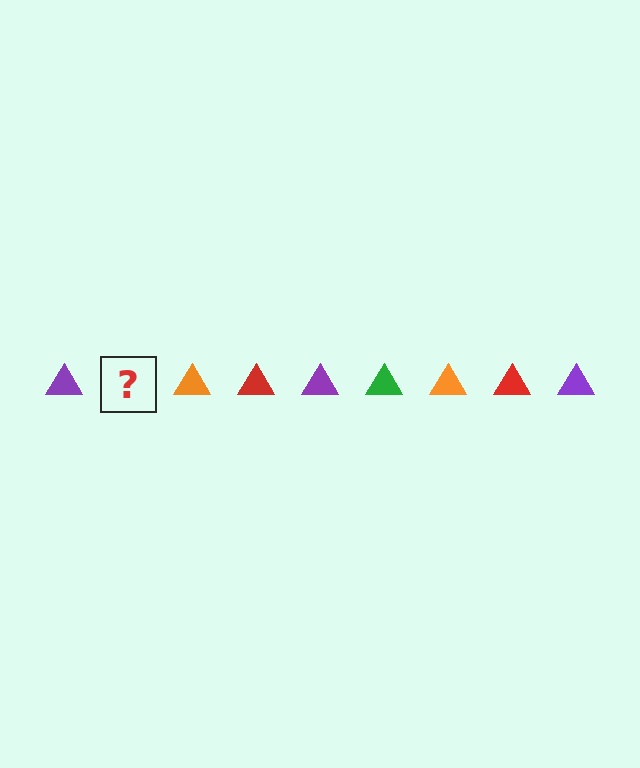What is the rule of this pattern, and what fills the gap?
The rule is that the pattern cycles through purple, green, orange, red triangles. The gap should be filled with a green triangle.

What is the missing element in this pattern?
The missing element is a green triangle.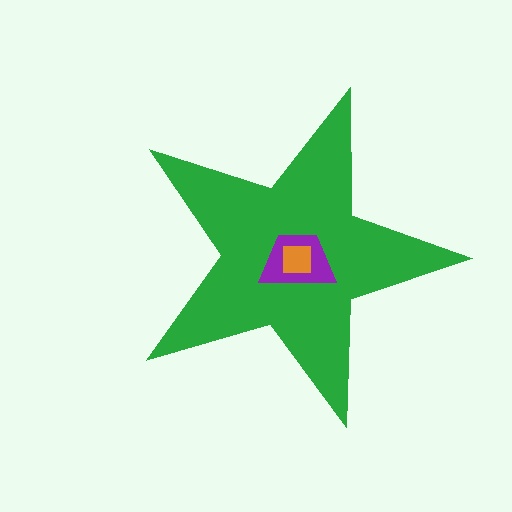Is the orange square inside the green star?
Yes.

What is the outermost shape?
The green star.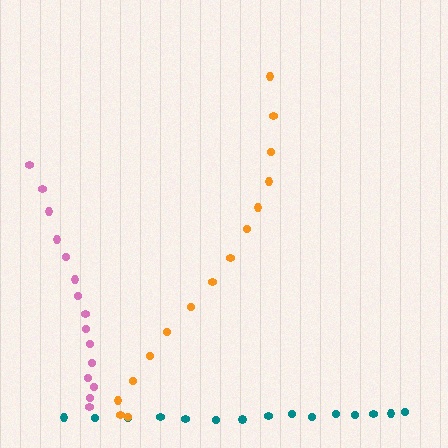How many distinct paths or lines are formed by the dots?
There are 3 distinct paths.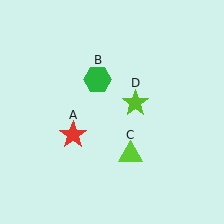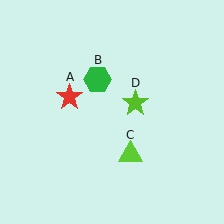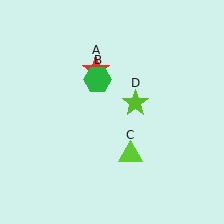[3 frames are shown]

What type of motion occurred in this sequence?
The red star (object A) rotated clockwise around the center of the scene.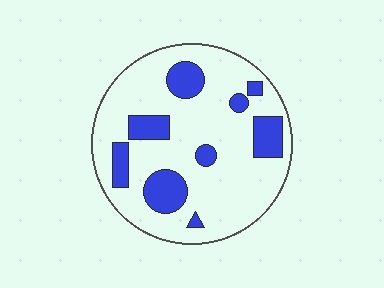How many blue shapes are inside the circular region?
9.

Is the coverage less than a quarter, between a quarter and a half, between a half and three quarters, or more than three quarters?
Less than a quarter.